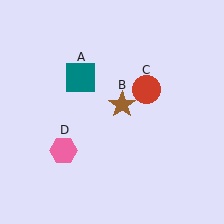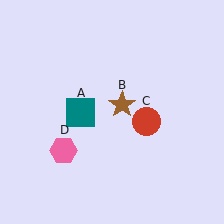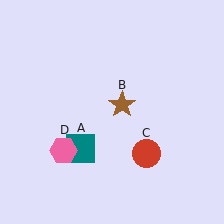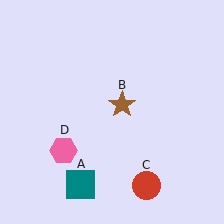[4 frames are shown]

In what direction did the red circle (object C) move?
The red circle (object C) moved down.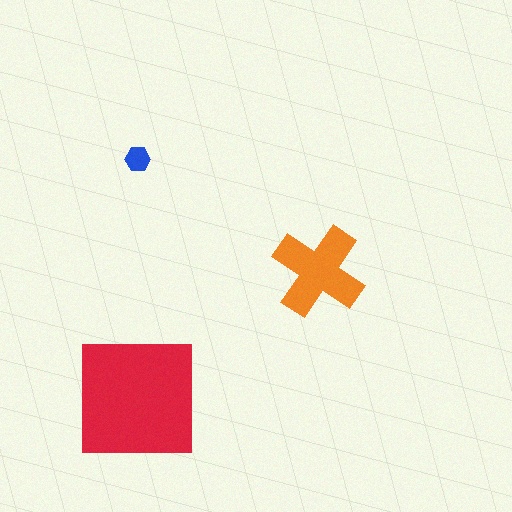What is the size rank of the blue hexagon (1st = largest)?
3rd.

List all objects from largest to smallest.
The red square, the orange cross, the blue hexagon.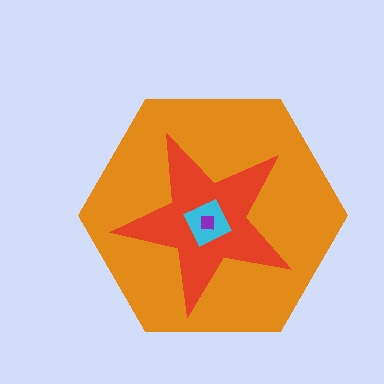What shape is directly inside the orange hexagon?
The red star.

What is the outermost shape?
The orange hexagon.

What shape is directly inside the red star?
The cyan diamond.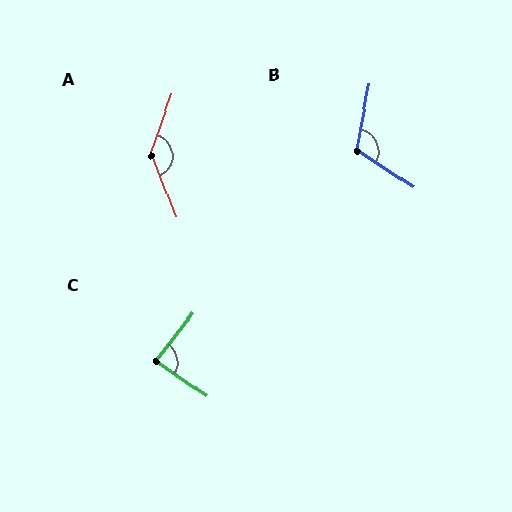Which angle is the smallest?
C, at approximately 87 degrees.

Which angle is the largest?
A, at approximately 139 degrees.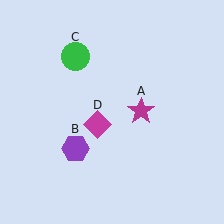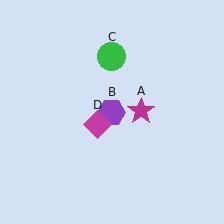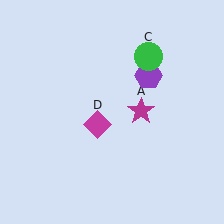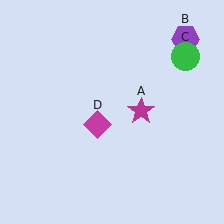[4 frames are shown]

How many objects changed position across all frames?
2 objects changed position: purple hexagon (object B), green circle (object C).